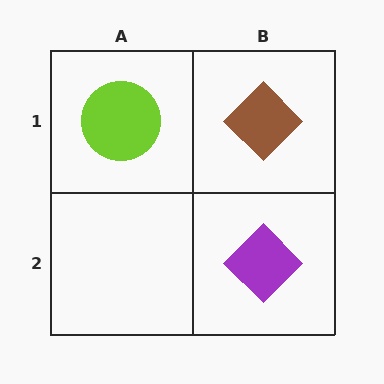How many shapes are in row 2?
1 shape.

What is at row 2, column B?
A purple diamond.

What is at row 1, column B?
A brown diamond.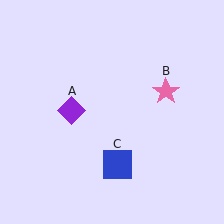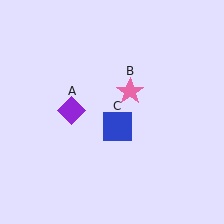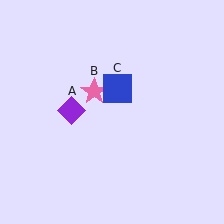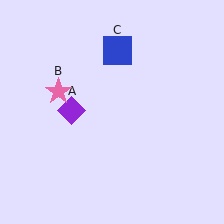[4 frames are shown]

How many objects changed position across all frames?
2 objects changed position: pink star (object B), blue square (object C).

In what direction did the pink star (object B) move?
The pink star (object B) moved left.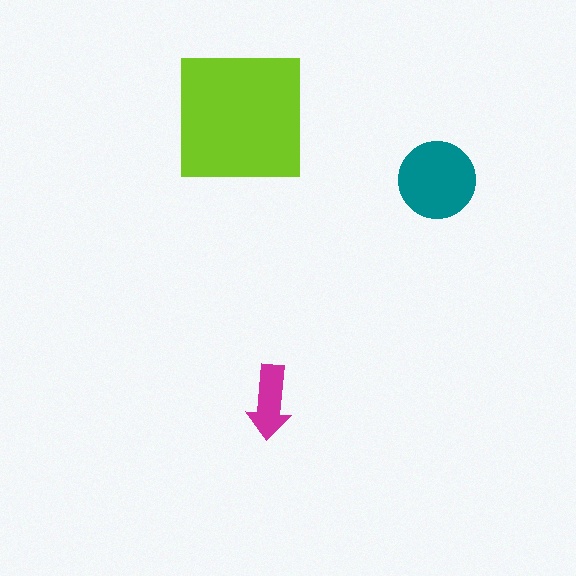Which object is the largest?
The lime square.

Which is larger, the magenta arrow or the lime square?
The lime square.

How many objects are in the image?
There are 3 objects in the image.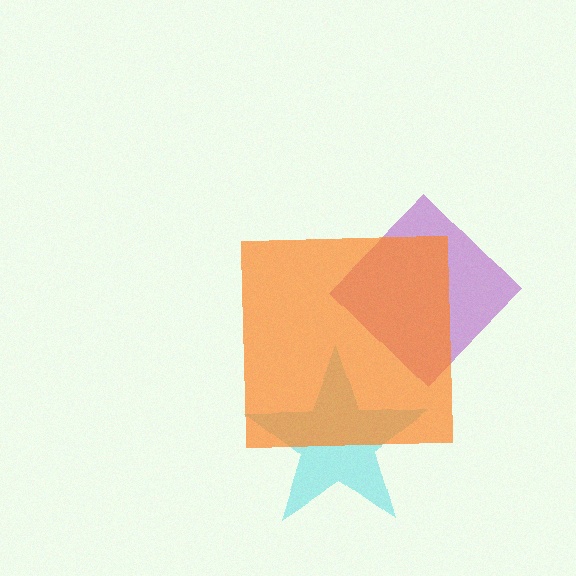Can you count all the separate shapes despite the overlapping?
Yes, there are 3 separate shapes.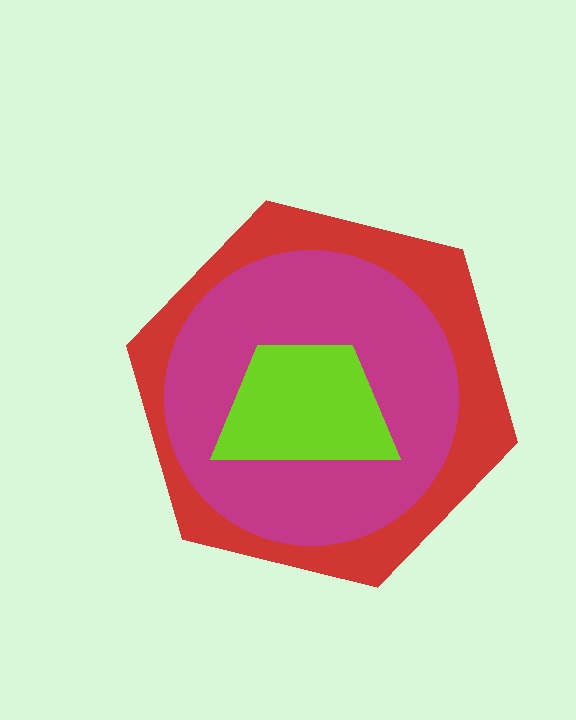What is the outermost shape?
The red hexagon.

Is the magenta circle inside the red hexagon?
Yes.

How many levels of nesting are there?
3.